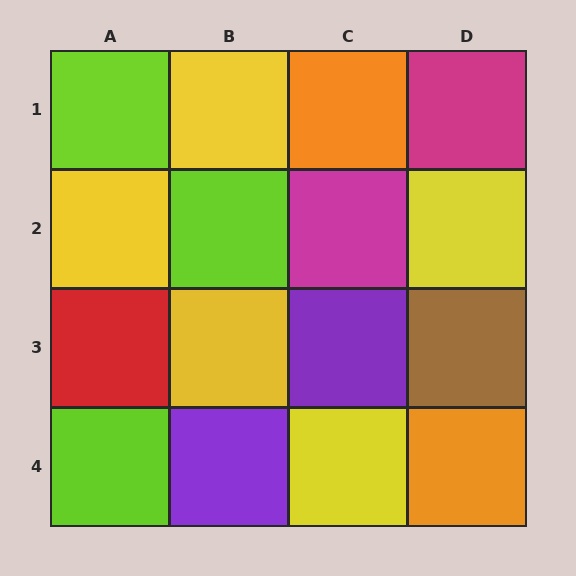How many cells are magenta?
2 cells are magenta.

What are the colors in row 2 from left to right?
Yellow, lime, magenta, yellow.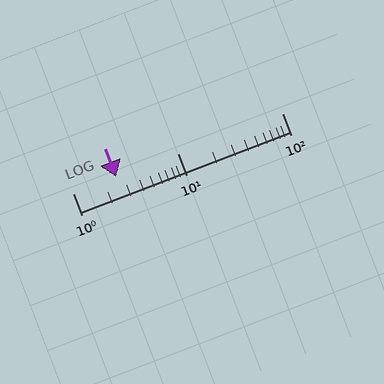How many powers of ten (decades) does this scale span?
The scale spans 2 decades, from 1 to 100.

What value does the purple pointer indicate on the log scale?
The pointer indicates approximately 2.6.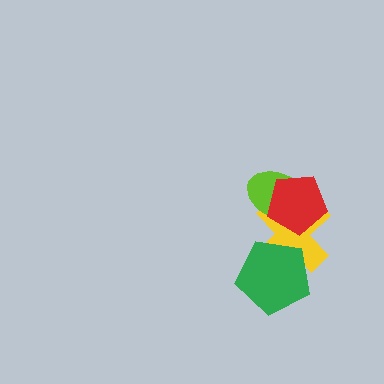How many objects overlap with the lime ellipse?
2 objects overlap with the lime ellipse.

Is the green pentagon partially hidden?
No, no other shape covers it.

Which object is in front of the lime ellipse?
The red pentagon is in front of the lime ellipse.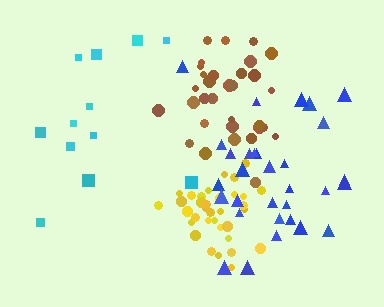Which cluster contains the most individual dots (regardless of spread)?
Yellow (34).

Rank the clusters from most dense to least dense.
yellow, brown, blue, cyan.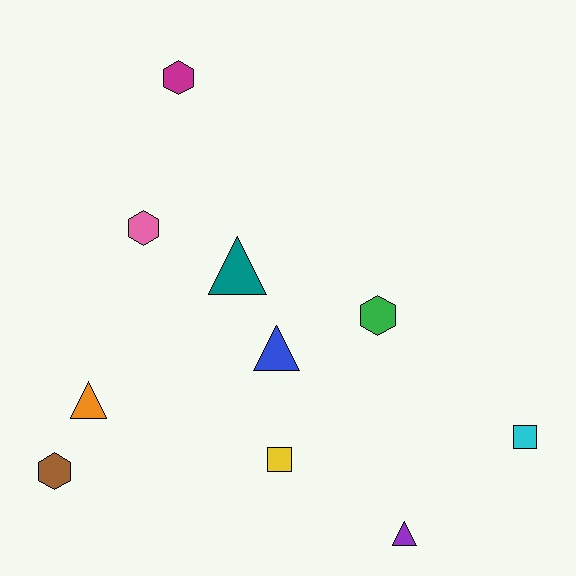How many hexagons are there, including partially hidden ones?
There are 4 hexagons.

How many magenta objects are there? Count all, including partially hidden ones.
There is 1 magenta object.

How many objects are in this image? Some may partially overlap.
There are 10 objects.